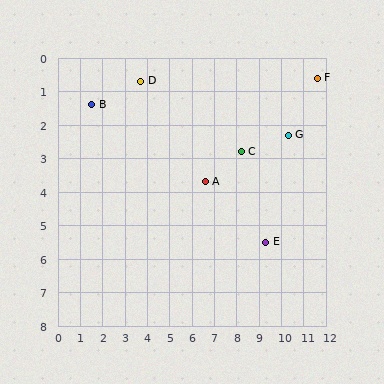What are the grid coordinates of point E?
Point E is at approximately (9.3, 5.5).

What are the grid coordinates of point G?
Point G is at approximately (10.3, 2.3).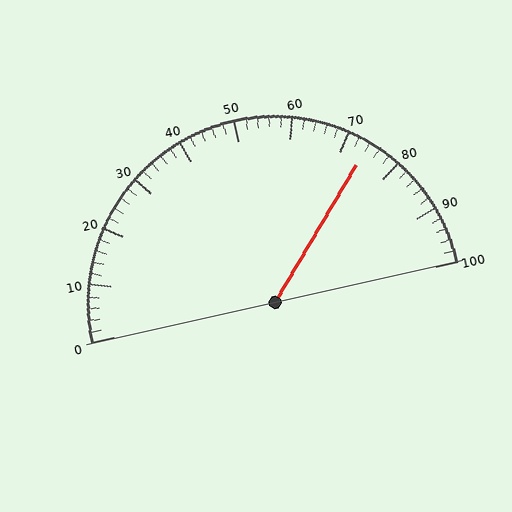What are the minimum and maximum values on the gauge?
The gauge ranges from 0 to 100.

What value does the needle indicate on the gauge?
The needle indicates approximately 74.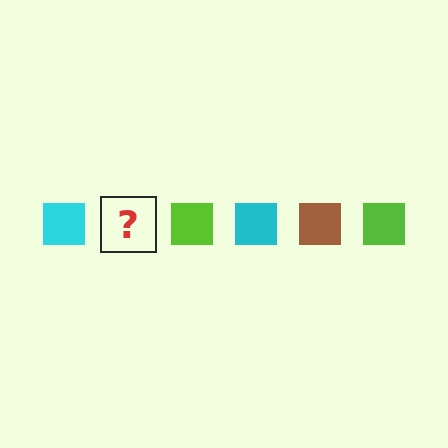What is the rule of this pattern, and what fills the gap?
The rule is that the pattern cycles through cyan, brown, lime squares. The gap should be filled with a brown square.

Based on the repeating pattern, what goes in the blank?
The blank should be a brown square.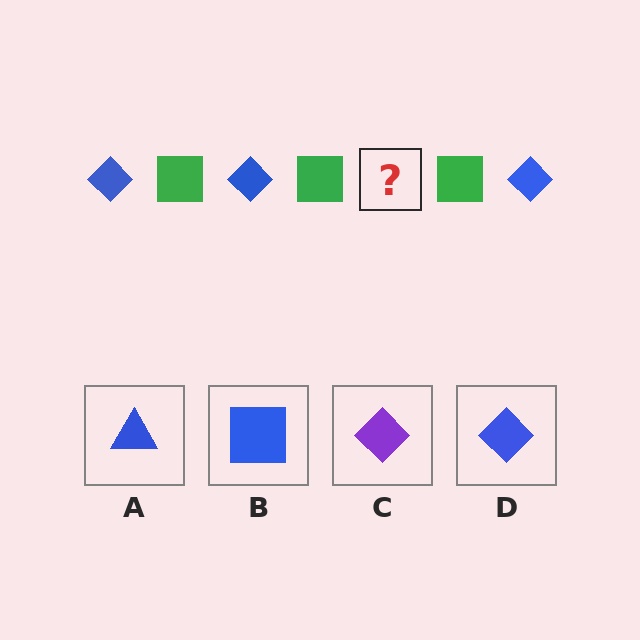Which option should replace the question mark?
Option D.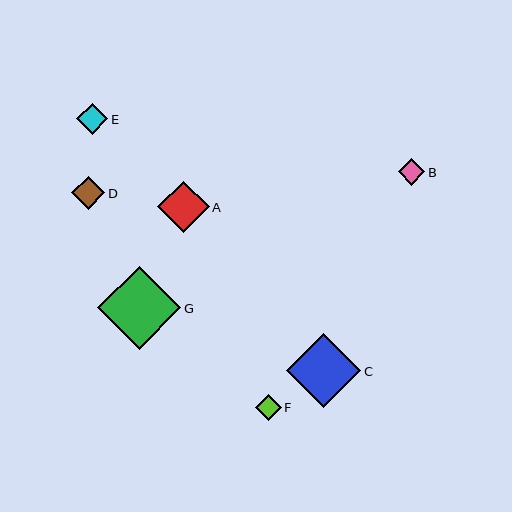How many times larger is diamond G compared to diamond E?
Diamond G is approximately 2.7 times the size of diamond E.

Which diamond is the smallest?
Diamond F is the smallest with a size of approximately 26 pixels.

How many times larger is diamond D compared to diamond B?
Diamond D is approximately 1.2 times the size of diamond B.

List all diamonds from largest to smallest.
From largest to smallest: G, C, A, D, E, B, F.